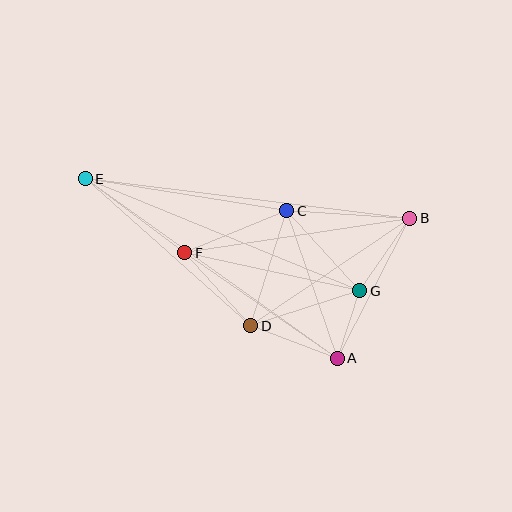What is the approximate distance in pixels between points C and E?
The distance between C and E is approximately 204 pixels.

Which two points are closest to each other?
Points A and G are closest to each other.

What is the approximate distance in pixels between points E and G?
The distance between E and G is approximately 297 pixels.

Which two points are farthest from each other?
Points B and E are farthest from each other.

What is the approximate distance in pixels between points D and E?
The distance between D and E is approximately 221 pixels.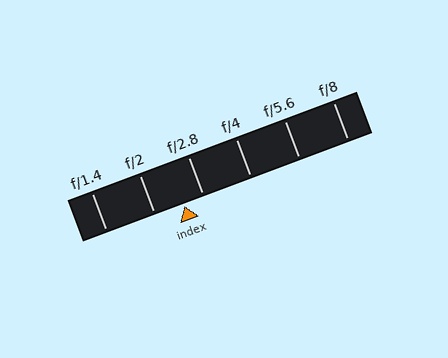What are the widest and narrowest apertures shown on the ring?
The widest aperture shown is f/1.4 and the narrowest is f/8.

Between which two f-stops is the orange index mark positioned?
The index mark is between f/2 and f/2.8.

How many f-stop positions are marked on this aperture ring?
There are 6 f-stop positions marked.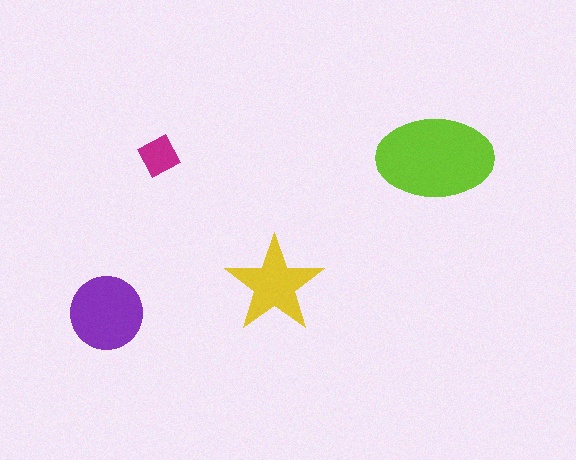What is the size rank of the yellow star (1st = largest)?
3rd.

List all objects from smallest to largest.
The magenta square, the yellow star, the purple circle, the lime ellipse.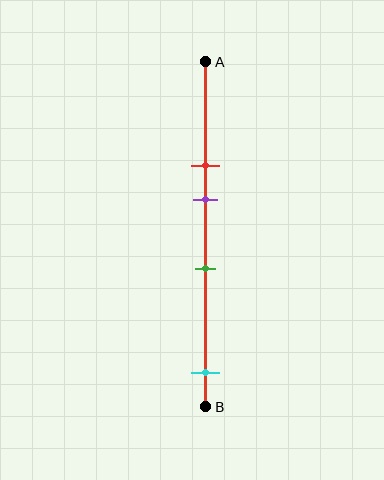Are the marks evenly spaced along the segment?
No, the marks are not evenly spaced.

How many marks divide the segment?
There are 4 marks dividing the segment.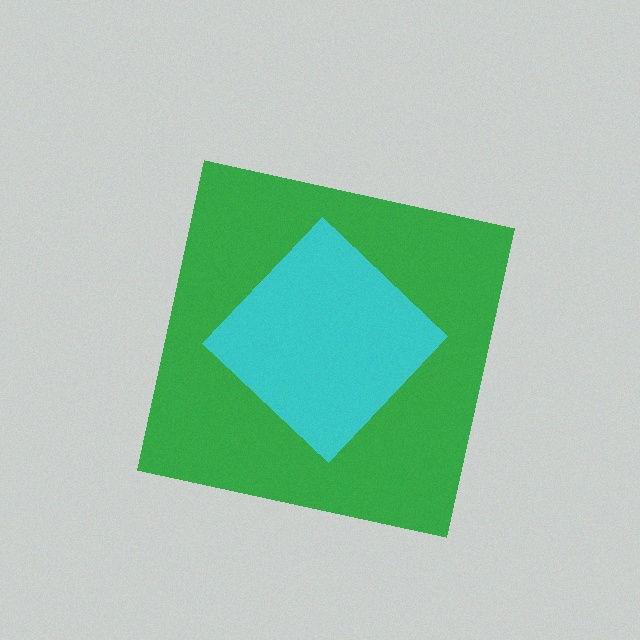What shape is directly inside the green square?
The cyan diamond.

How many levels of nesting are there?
2.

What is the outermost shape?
The green square.